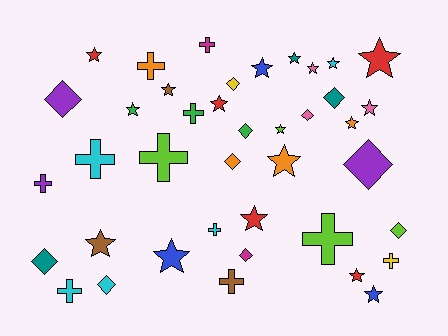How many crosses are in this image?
There are 11 crosses.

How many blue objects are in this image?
There are 3 blue objects.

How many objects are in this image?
There are 40 objects.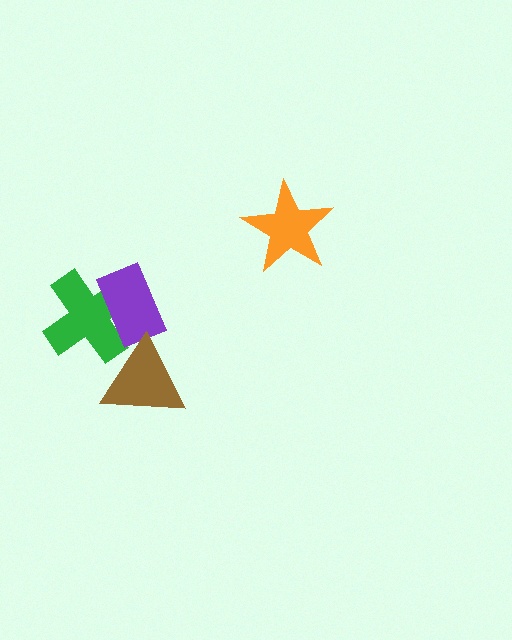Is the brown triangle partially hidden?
No, no other shape covers it.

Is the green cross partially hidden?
Yes, it is partially covered by another shape.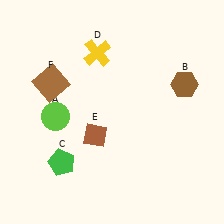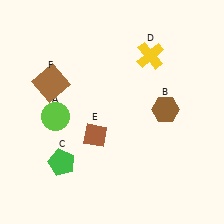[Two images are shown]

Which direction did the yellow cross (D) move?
The yellow cross (D) moved right.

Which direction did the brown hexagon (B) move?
The brown hexagon (B) moved down.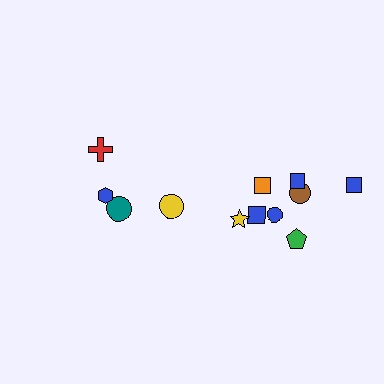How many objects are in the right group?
There are 8 objects.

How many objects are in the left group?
There are 4 objects.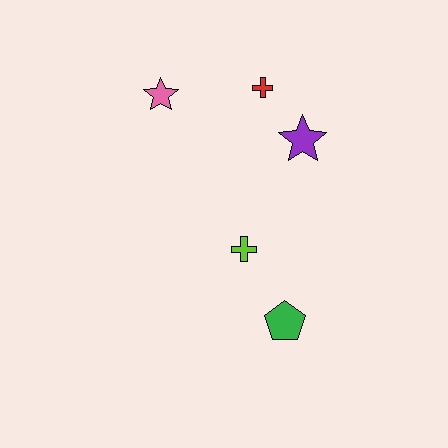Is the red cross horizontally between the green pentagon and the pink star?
Yes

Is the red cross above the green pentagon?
Yes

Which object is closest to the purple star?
The red cross is closest to the purple star.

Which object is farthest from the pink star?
The green pentagon is farthest from the pink star.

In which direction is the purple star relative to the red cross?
The purple star is below the red cross.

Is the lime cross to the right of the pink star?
Yes